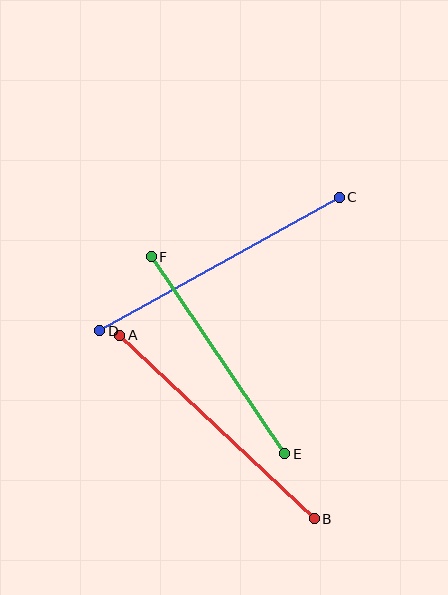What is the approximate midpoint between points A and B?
The midpoint is at approximately (217, 427) pixels.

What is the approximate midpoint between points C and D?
The midpoint is at approximately (219, 264) pixels.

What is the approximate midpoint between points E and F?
The midpoint is at approximately (218, 355) pixels.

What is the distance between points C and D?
The distance is approximately 274 pixels.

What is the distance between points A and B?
The distance is approximately 267 pixels.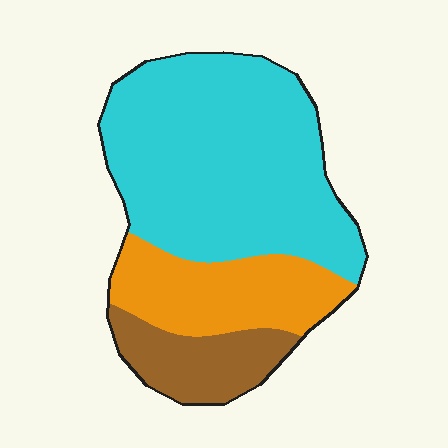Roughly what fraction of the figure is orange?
Orange takes up less than a quarter of the figure.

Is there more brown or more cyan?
Cyan.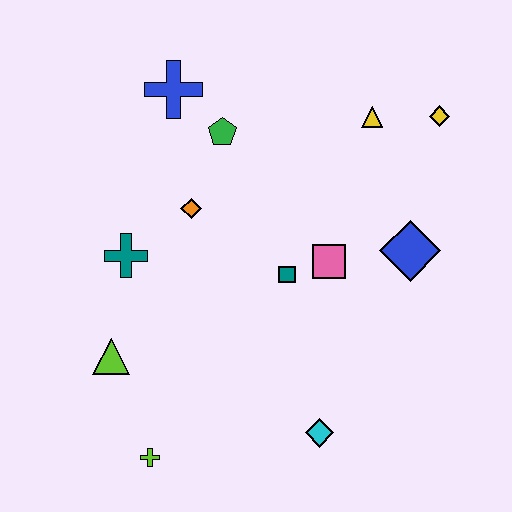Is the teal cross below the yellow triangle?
Yes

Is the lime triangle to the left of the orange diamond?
Yes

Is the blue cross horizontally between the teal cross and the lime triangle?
No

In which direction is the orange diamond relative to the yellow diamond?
The orange diamond is to the left of the yellow diamond.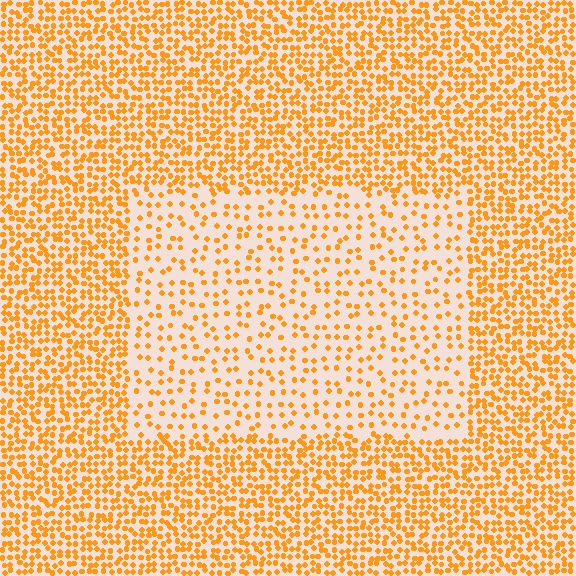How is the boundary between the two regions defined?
The boundary is defined by a change in element density (approximately 2.4x ratio). All elements are the same color, size, and shape.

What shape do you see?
I see a rectangle.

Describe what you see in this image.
The image contains small orange elements arranged at two different densities. A rectangle-shaped region is visible where the elements are less densely packed than the surrounding area.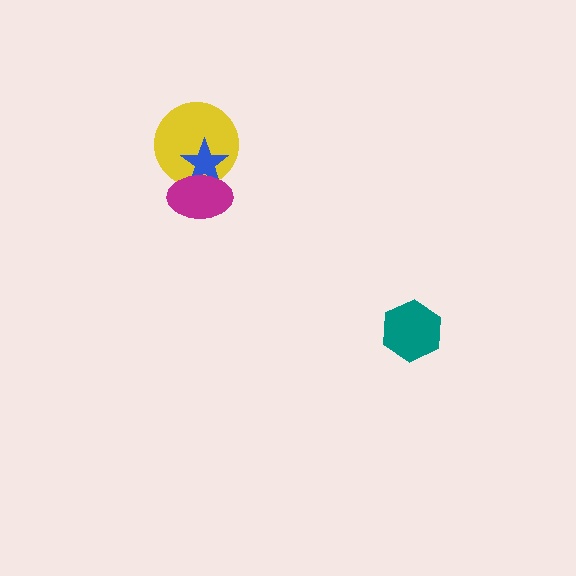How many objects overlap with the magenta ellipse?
2 objects overlap with the magenta ellipse.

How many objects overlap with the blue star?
2 objects overlap with the blue star.